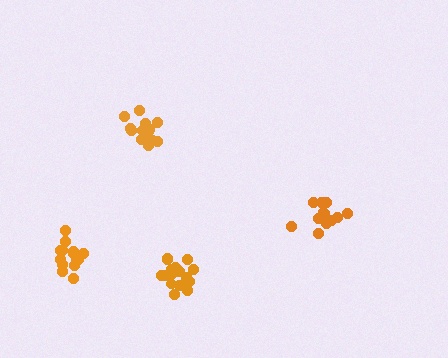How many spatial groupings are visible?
There are 4 spatial groupings.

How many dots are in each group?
Group 1: 17 dots, Group 2: 14 dots, Group 3: 15 dots, Group 4: 14 dots (60 total).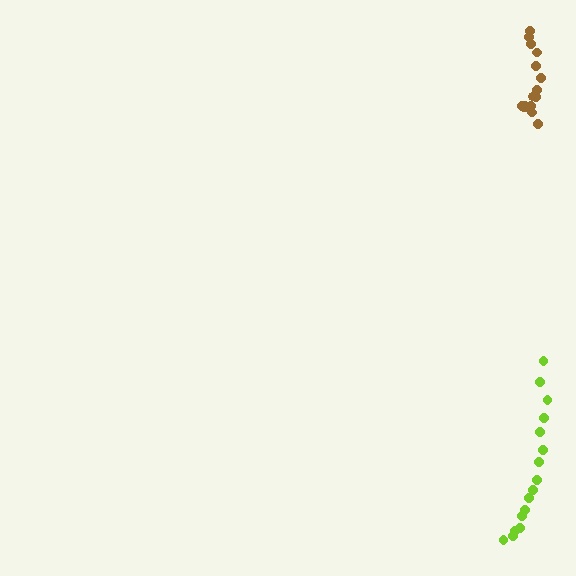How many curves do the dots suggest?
There are 2 distinct paths.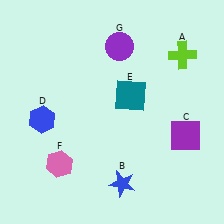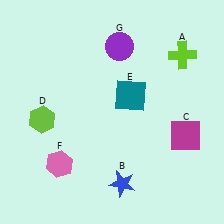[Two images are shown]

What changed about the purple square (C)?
In Image 1, C is purple. In Image 2, it changed to magenta.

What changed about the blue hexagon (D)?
In Image 1, D is blue. In Image 2, it changed to lime.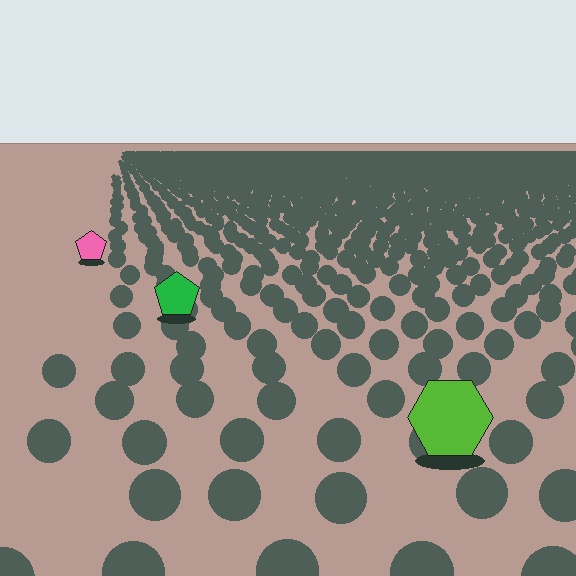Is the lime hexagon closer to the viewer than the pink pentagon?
Yes. The lime hexagon is closer — you can tell from the texture gradient: the ground texture is coarser near it.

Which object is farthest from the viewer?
The pink pentagon is farthest from the viewer. It appears smaller and the ground texture around it is denser.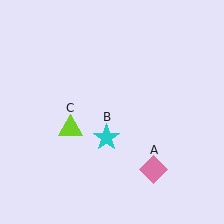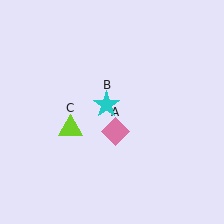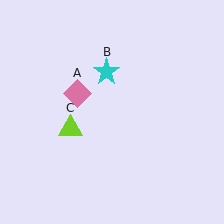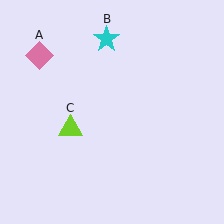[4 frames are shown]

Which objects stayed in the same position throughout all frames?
Lime triangle (object C) remained stationary.